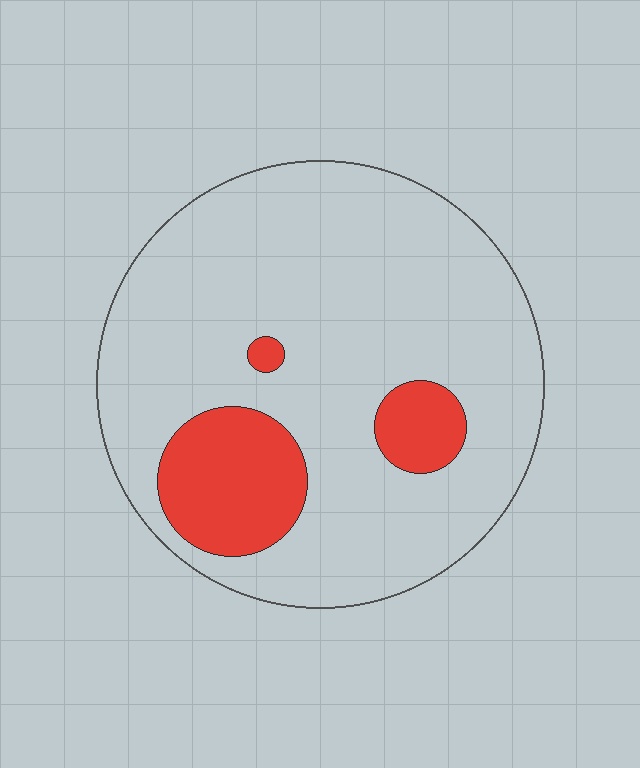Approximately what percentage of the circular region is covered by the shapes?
Approximately 15%.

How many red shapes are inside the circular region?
3.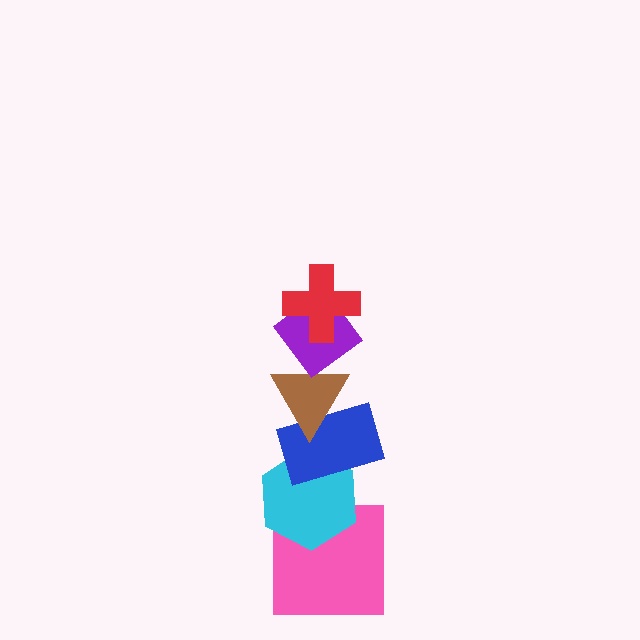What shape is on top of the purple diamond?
The red cross is on top of the purple diamond.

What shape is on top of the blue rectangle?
The brown triangle is on top of the blue rectangle.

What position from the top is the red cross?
The red cross is 1st from the top.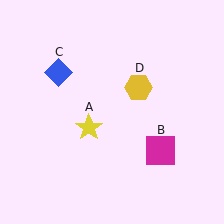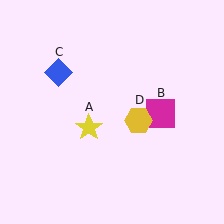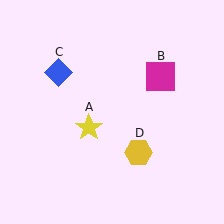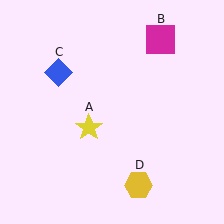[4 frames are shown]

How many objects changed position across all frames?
2 objects changed position: magenta square (object B), yellow hexagon (object D).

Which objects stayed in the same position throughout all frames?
Yellow star (object A) and blue diamond (object C) remained stationary.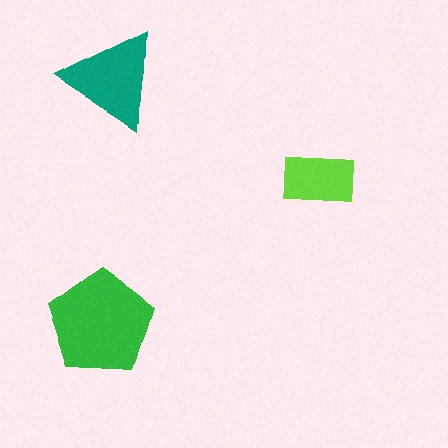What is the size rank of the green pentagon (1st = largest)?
1st.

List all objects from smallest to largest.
The lime rectangle, the teal triangle, the green pentagon.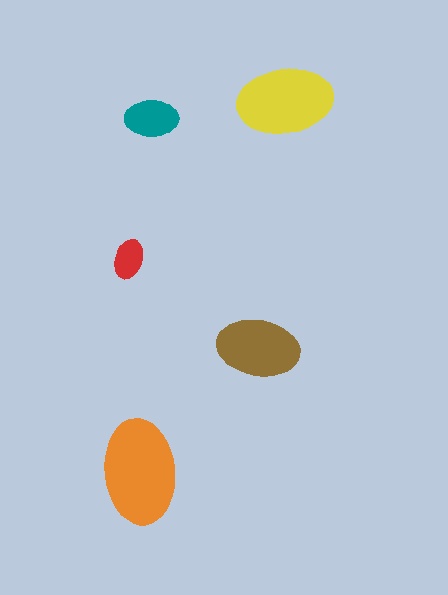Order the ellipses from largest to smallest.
the orange one, the yellow one, the brown one, the teal one, the red one.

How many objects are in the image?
There are 5 objects in the image.